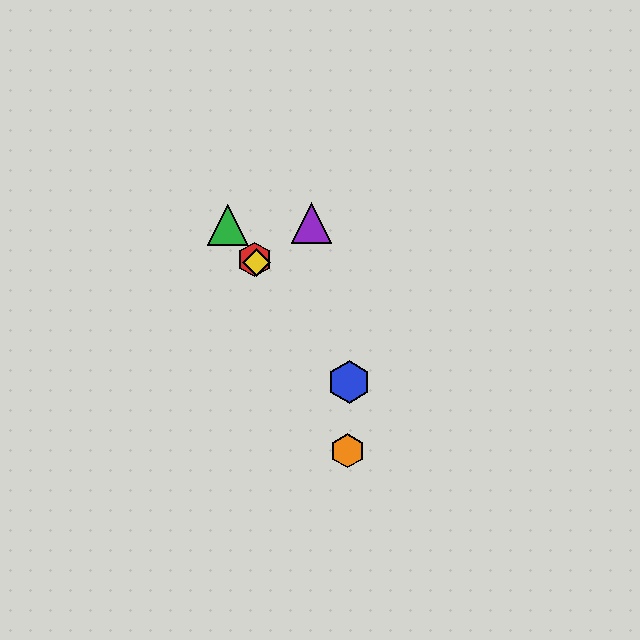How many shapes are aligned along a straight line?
4 shapes (the red hexagon, the blue hexagon, the green triangle, the yellow diamond) are aligned along a straight line.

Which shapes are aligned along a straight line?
The red hexagon, the blue hexagon, the green triangle, the yellow diamond are aligned along a straight line.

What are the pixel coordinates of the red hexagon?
The red hexagon is at (254, 260).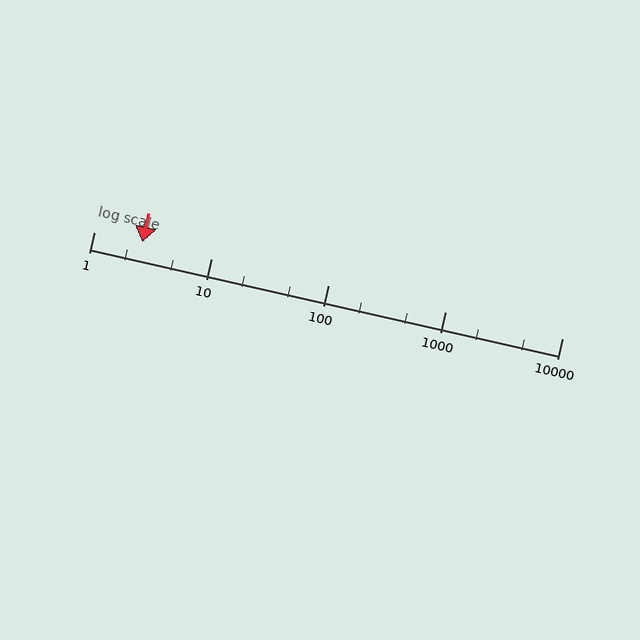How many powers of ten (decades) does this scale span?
The scale spans 4 decades, from 1 to 10000.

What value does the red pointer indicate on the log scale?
The pointer indicates approximately 2.6.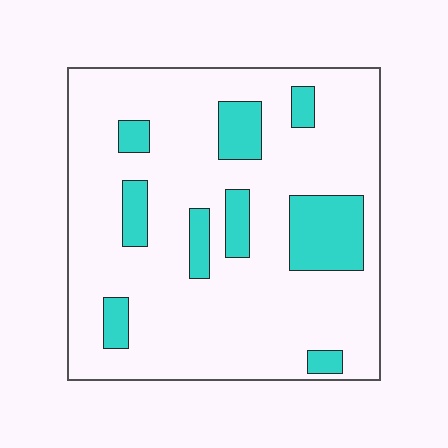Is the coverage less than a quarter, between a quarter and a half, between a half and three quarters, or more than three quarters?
Less than a quarter.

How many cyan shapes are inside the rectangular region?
9.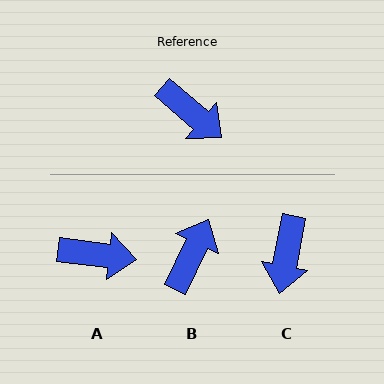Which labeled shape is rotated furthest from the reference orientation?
B, about 105 degrees away.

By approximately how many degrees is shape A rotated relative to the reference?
Approximately 33 degrees counter-clockwise.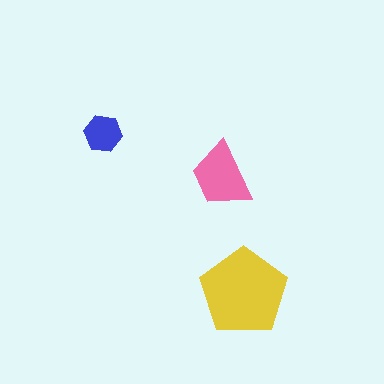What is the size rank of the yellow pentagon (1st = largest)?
1st.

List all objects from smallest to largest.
The blue hexagon, the pink trapezoid, the yellow pentagon.